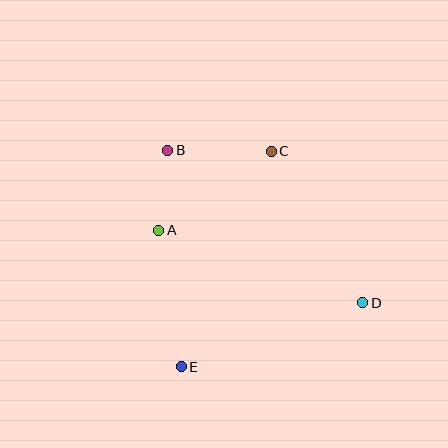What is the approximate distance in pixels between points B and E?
The distance between B and E is approximately 217 pixels.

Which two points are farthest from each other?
Points B and D are farthest from each other.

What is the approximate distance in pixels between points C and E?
The distance between C and E is approximately 234 pixels.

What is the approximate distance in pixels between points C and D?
The distance between C and D is approximately 177 pixels.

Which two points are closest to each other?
Points A and B are closest to each other.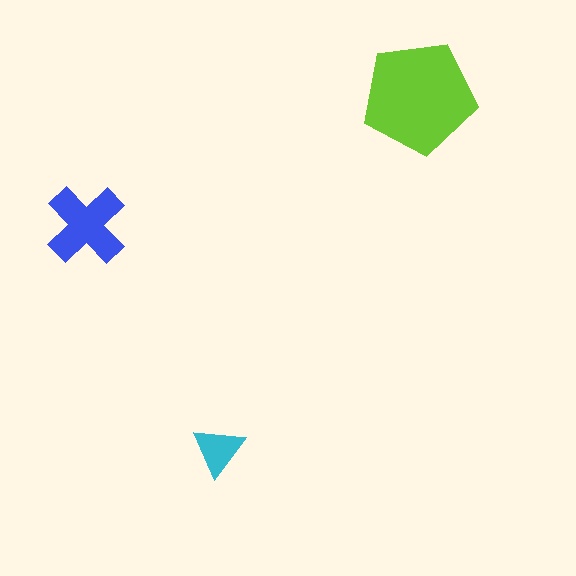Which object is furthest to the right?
The lime pentagon is rightmost.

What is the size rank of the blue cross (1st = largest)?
2nd.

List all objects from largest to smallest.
The lime pentagon, the blue cross, the cyan triangle.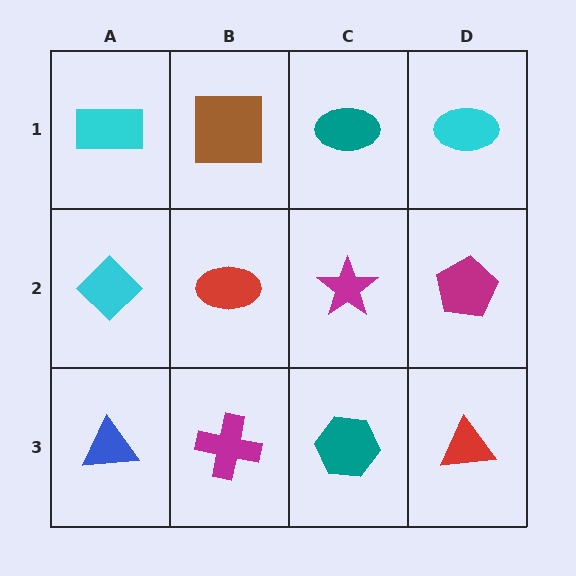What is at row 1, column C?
A teal ellipse.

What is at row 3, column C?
A teal hexagon.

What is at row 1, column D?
A cyan ellipse.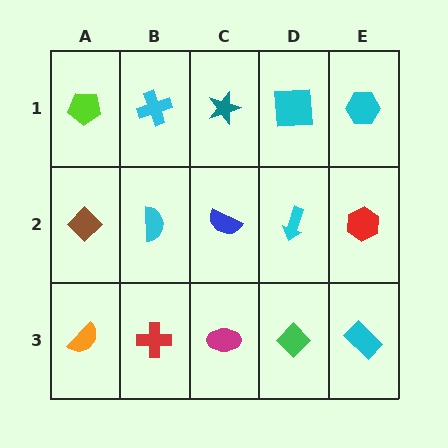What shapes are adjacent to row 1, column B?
A cyan semicircle (row 2, column B), a lime pentagon (row 1, column A), a teal star (row 1, column C).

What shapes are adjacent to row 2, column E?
A cyan hexagon (row 1, column E), a cyan rectangle (row 3, column E), a cyan arrow (row 2, column D).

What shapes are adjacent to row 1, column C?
A blue semicircle (row 2, column C), a cyan cross (row 1, column B), a cyan square (row 1, column D).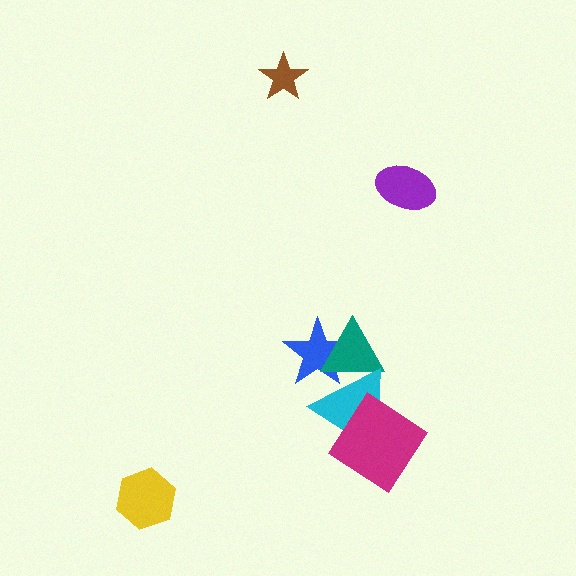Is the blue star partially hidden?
Yes, it is partially covered by another shape.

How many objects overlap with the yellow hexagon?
0 objects overlap with the yellow hexagon.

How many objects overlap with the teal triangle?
2 objects overlap with the teal triangle.